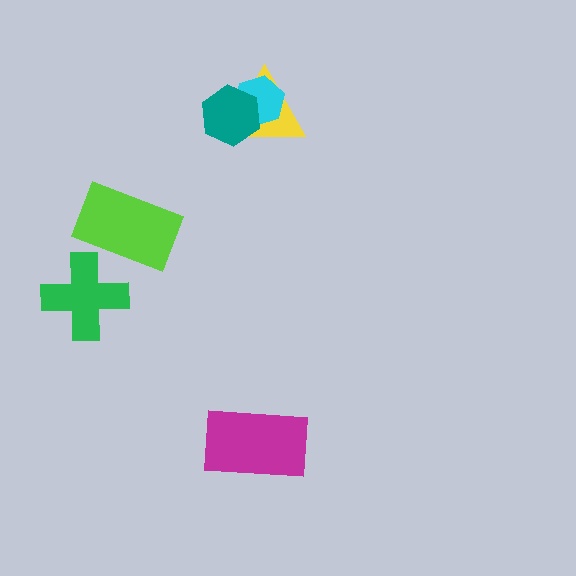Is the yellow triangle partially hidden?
Yes, it is partially covered by another shape.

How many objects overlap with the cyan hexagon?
2 objects overlap with the cyan hexagon.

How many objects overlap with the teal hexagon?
2 objects overlap with the teal hexagon.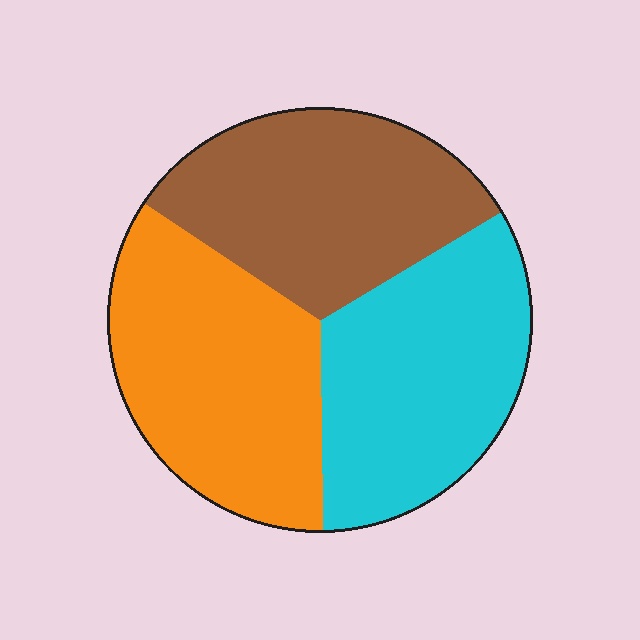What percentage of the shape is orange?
Orange covers about 35% of the shape.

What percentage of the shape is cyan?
Cyan takes up about one third (1/3) of the shape.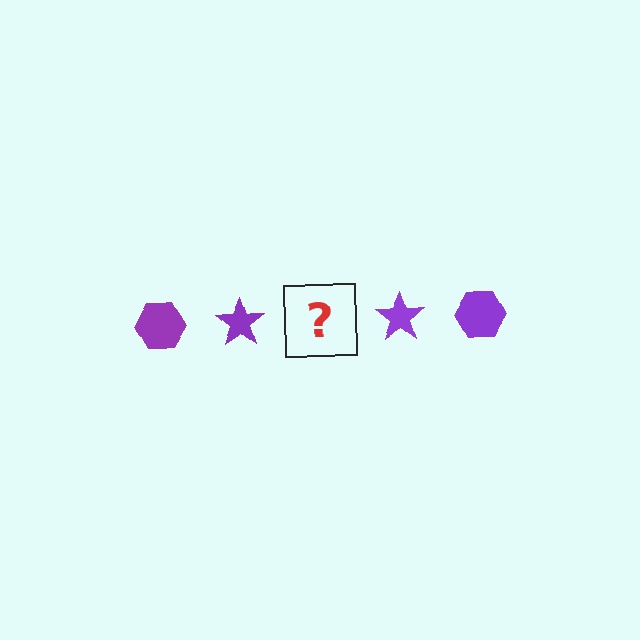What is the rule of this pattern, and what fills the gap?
The rule is that the pattern cycles through hexagon, star shapes in purple. The gap should be filled with a purple hexagon.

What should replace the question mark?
The question mark should be replaced with a purple hexagon.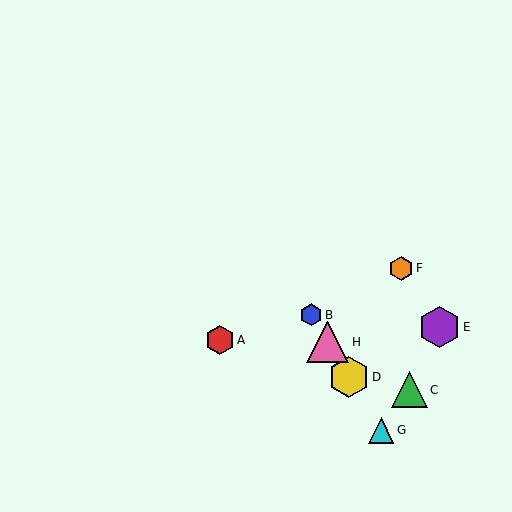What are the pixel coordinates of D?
Object D is at (349, 377).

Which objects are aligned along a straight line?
Objects B, D, G, H are aligned along a straight line.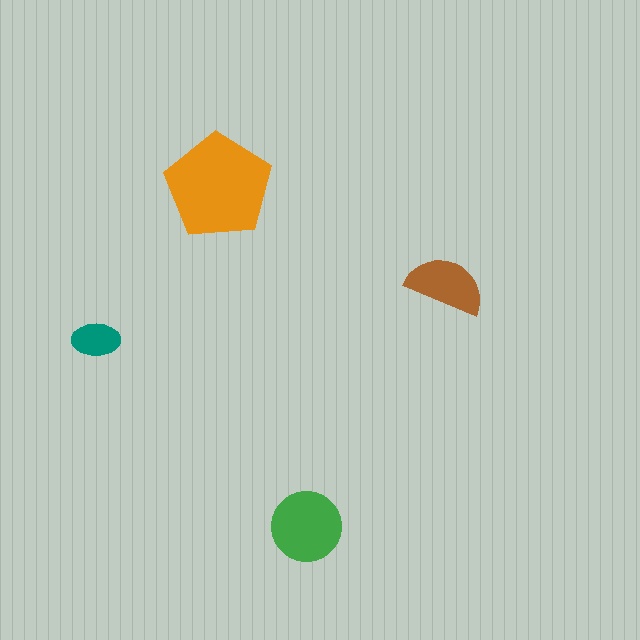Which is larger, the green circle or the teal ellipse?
The green circle.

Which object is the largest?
The orange pentagon.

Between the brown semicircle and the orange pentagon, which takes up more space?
The orange pentagon.